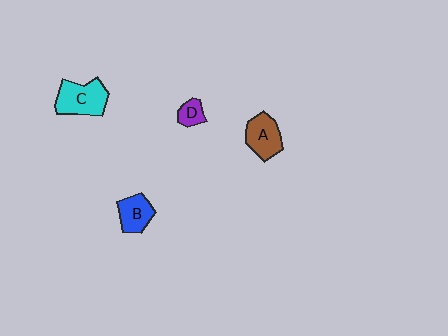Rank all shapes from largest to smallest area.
From largest to smallest: C (cyan), A (brown), B (blue), D (purple).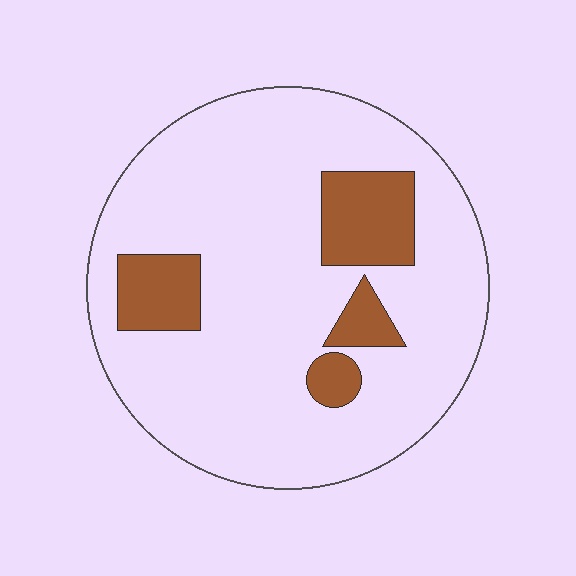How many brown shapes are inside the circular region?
4.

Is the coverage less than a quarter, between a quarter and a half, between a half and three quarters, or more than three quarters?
Less than a quarter.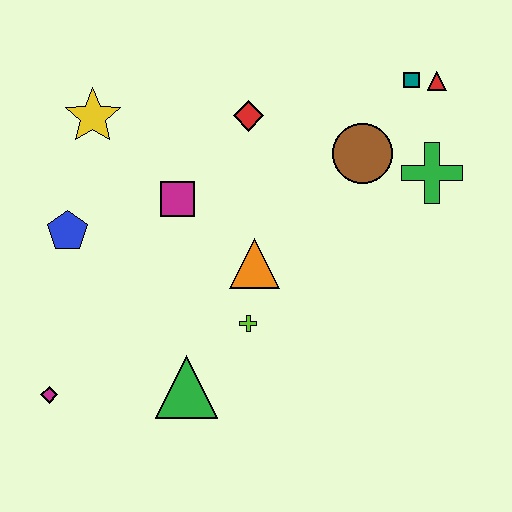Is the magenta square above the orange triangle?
Yes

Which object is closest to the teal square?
The red triangle is closest to the teal square.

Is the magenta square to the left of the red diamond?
Yes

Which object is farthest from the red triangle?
The magenta diamond is farthest from the red triangle.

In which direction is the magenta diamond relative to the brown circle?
The magenta diamond is to the left of the brown circle.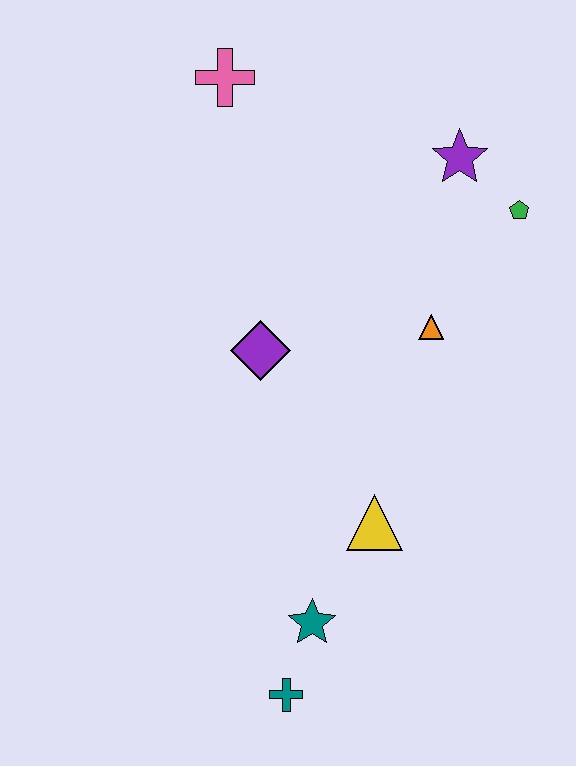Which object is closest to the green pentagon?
The purple star is closest to the green pentagon.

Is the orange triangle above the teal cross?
Yes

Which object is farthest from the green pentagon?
The teal cross is farthest from the green pentagon.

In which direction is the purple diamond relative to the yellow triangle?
The purple diamond is above the yellow triangle.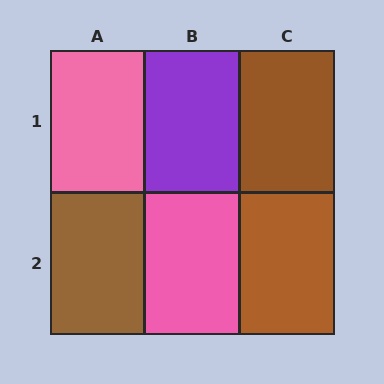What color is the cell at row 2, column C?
Brown.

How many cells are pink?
2 cells are pink.